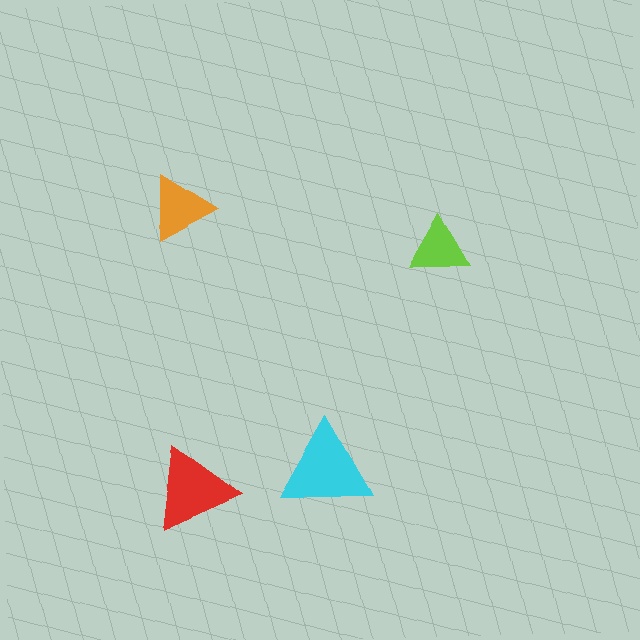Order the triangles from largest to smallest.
the cyan one, the red one, the orange one, the lime one.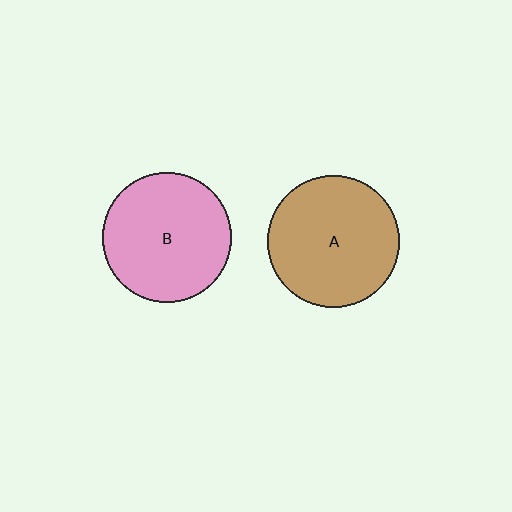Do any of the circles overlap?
No, none of the circles overlap.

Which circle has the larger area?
Circle A (brown).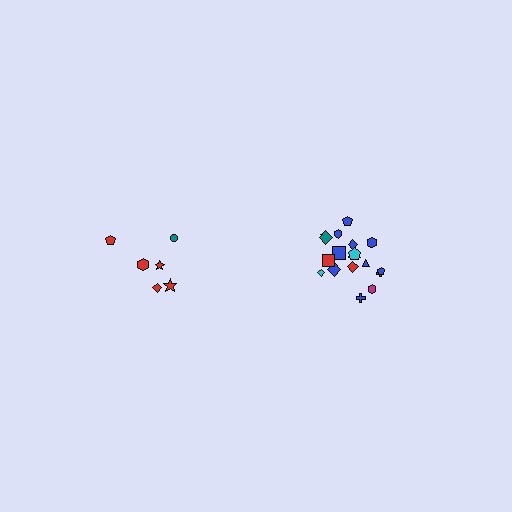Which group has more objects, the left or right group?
The right group.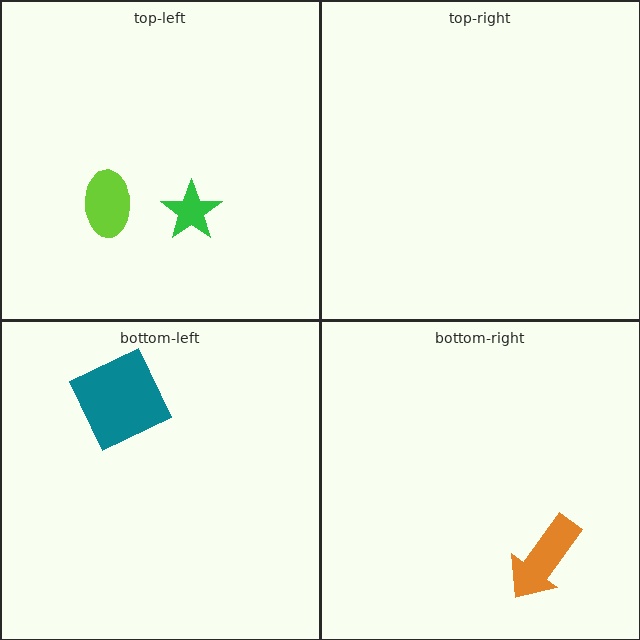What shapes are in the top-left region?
The green star, the lime ellipse.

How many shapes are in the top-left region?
2.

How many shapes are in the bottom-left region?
1.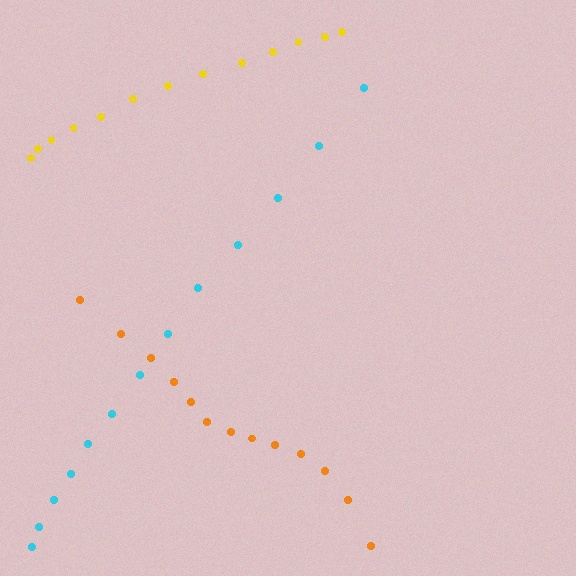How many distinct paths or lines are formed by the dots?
There are 3 distinct paths.